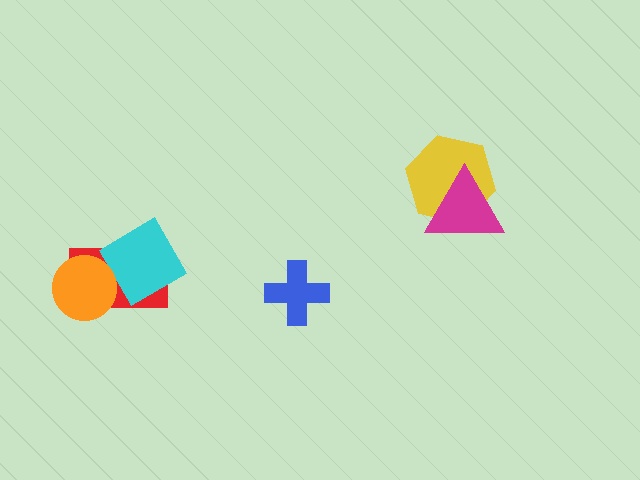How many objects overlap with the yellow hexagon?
1 object overlaps with the yellow hexagon.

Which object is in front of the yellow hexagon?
The magenta triangle is in front of the yellow hexagon.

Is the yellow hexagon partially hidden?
Yes, it is partially covered by another shape.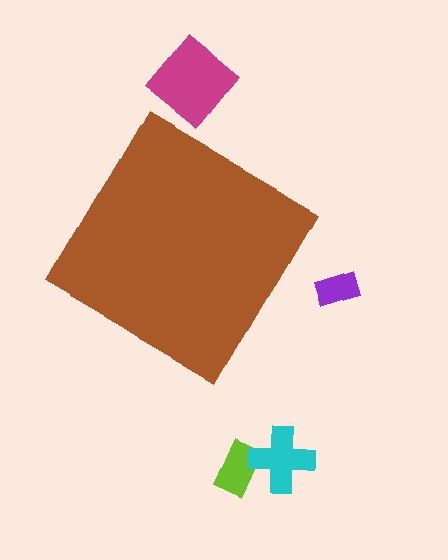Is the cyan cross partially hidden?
No, the cyan cross is fully visible.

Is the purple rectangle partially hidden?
No, the purple rectangle is fully visible.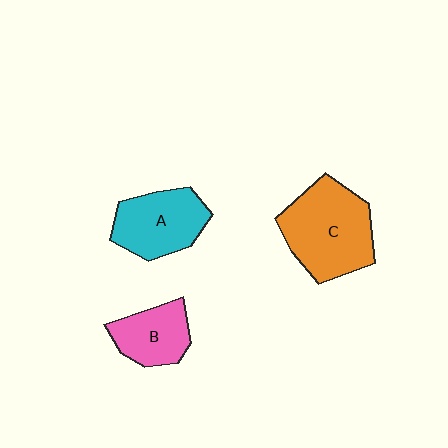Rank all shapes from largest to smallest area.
From largest to smallest: C (orange), A (cyan), B (pink).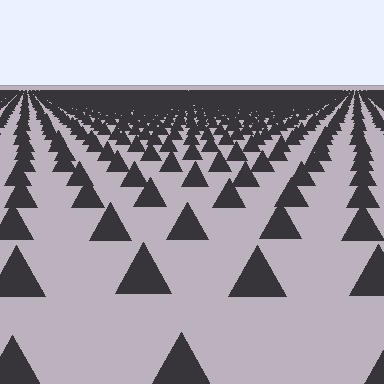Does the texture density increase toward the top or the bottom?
Density increases toward the top.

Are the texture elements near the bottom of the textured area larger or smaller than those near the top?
Larger. Near the bottom, elements are closer to the viewer and appear at a bigger on-screen size.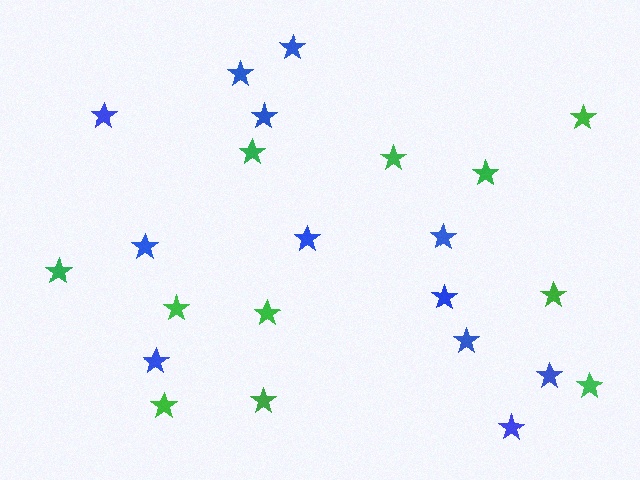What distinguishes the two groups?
There are 2 groups: one group of blue stars (12) and one group of green stars (11).